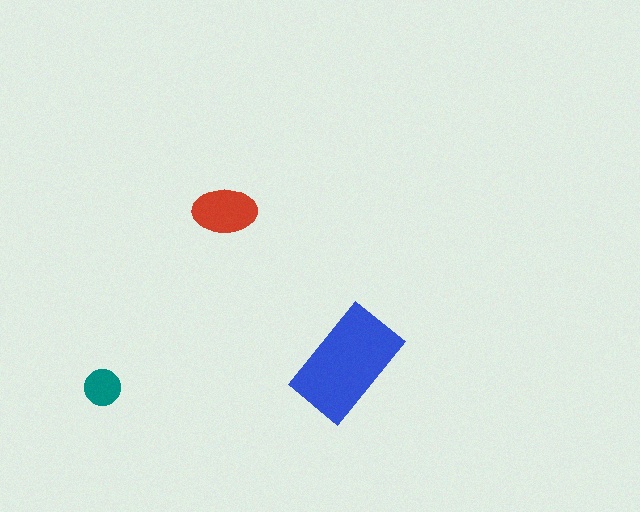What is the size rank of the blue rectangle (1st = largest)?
1st.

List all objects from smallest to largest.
The teal circle, the red ellipse, the blue rectangle.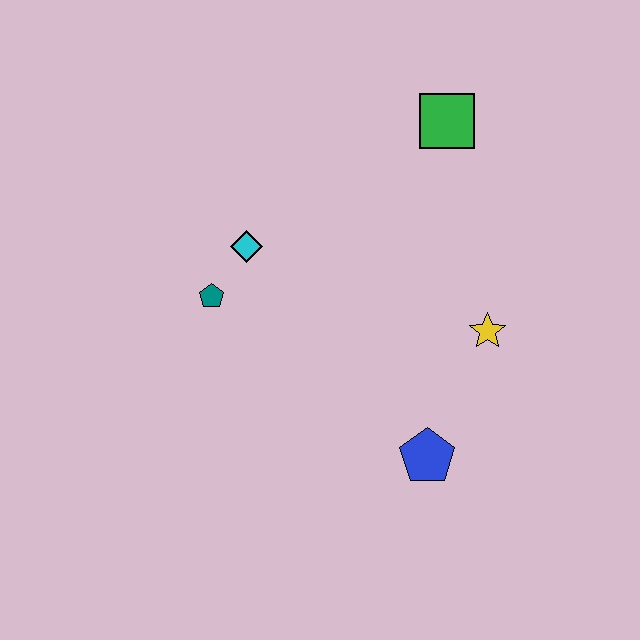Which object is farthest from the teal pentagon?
The green square is farthest from the teal pentagon.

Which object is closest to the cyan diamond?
The teal pentagon is closest to the cyan diamond.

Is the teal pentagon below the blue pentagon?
No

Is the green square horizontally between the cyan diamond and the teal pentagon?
No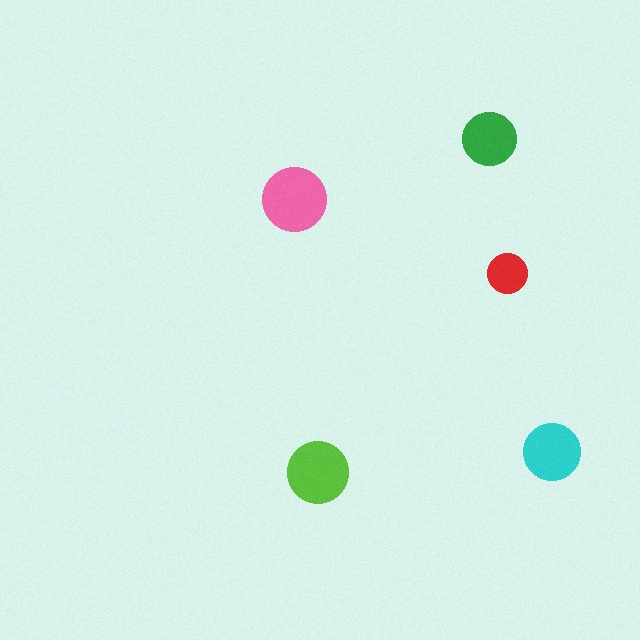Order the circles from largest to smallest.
the pink one, the lime one, the cyan one, the green one, the red one.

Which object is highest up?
The green circle is topmost.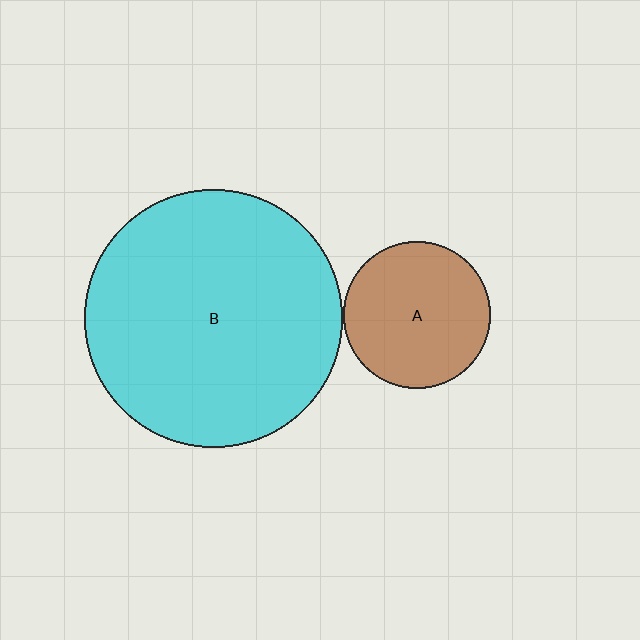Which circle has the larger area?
Circle B (cyan).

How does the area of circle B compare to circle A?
Approximately 3.1 times.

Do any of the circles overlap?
No, none of the circles overlap.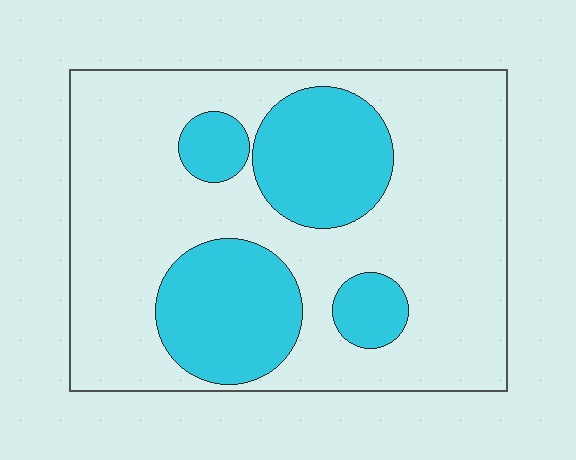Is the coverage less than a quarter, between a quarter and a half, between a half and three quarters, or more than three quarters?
Between a quarter and a half.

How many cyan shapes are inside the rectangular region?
4.